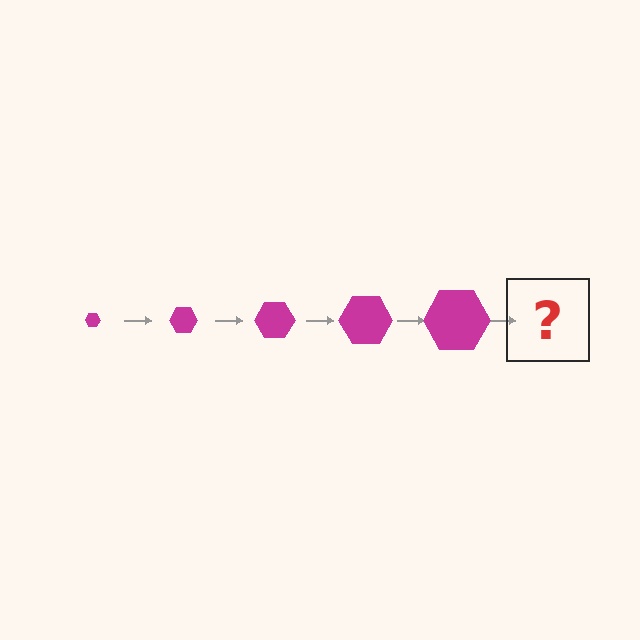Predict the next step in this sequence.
The next step is a magenta hexagon, larger than the previous one.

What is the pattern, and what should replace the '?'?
The pattern is that the hexagon gets progressively larger each step. The '?' should be a magenta hexagon, larger than the previous one.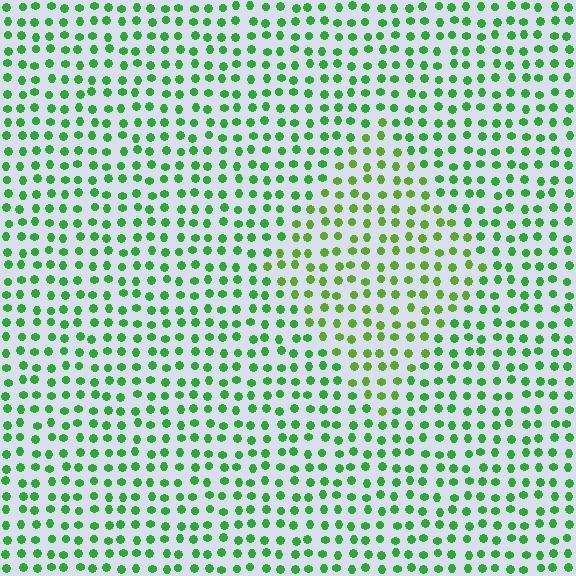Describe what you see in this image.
The image is filled with small green elements in a uniform arrangement. A diamond-shaped region is visible where the elements are tinted to a slightly different hue, forming a subtle color boundary.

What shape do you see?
I see a diamond.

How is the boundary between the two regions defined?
The boundary is defined purely by a slight shift in hue (about 27 degrees). Spacing, size, and orientation are identical on both sides.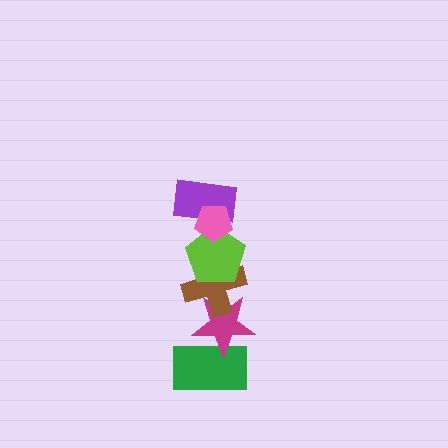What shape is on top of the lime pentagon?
The purple rectangle is on top of the lime pentagon.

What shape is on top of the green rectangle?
The magenta star is on top of the green rectangle.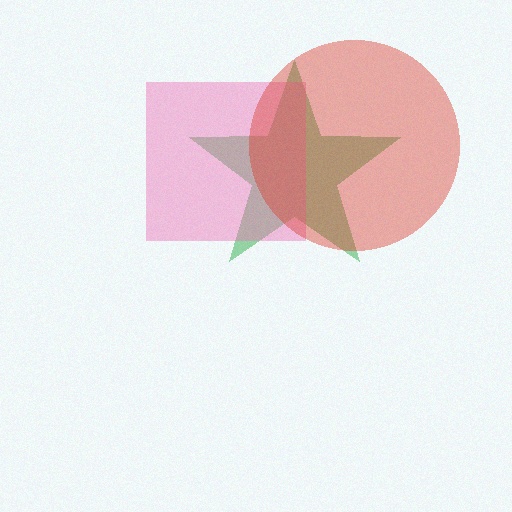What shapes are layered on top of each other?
The layered shapes are: a green star, a pink square, a red circle.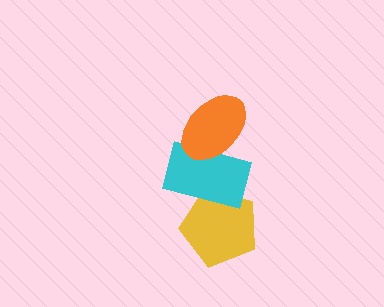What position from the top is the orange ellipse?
The orange ellipse is 1st from the top.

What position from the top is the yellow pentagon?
The yellow pentagon is 3rd from the top.